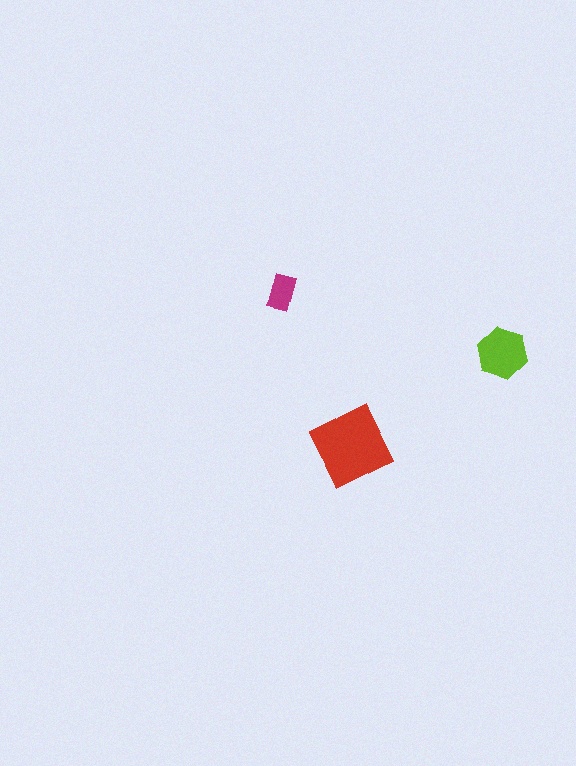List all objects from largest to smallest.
The red square, the lime hexagon, the magenta rectangle.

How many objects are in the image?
There are 3 objects in the image.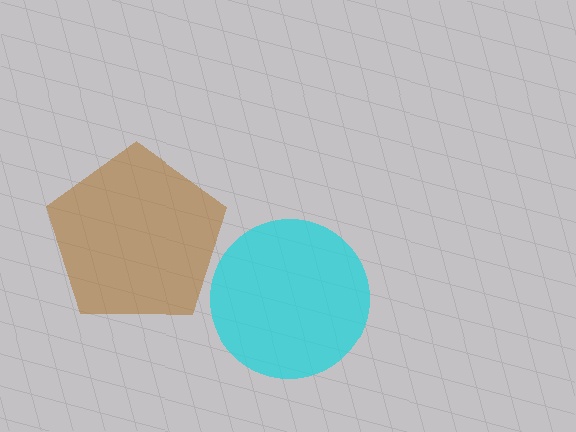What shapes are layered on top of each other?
The layered shapes are: a cyan circle, a brown pentagon.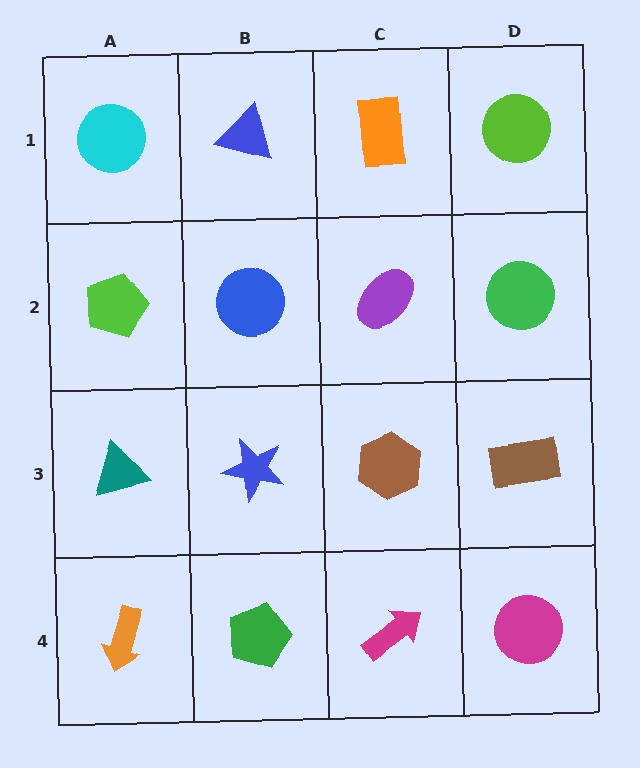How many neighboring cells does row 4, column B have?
3.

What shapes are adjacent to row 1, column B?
A blue circle (row 2, column B), a cyan circle (row 1, column A), an orange rectangle (row 1, column C).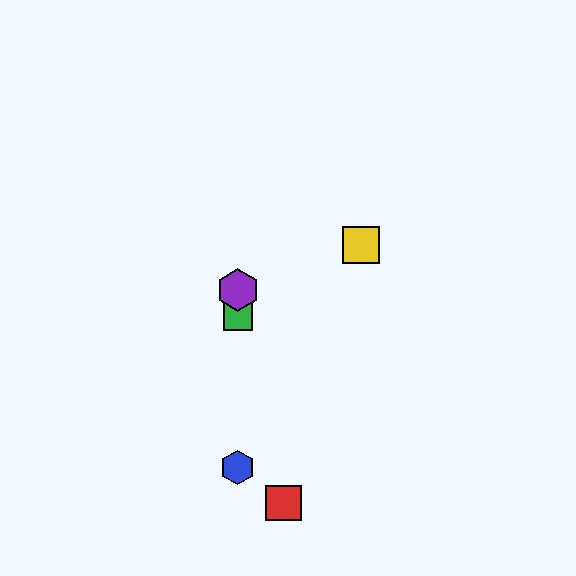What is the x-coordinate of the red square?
The red square is at x≈284.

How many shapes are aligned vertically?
3 shapes (the blue hexagon, the green square, the purple hexagon) are aligned vertically.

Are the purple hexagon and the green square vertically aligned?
Yes, both are at x≈238.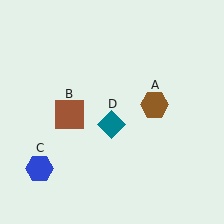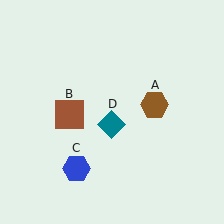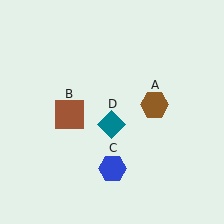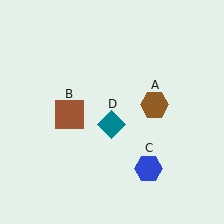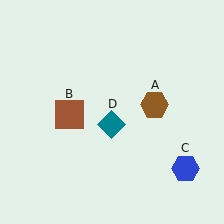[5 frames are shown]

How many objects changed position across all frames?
1 object changed position: blue hexagon (object C).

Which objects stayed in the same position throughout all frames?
Brown hexagon (object A) and brown square (object B) and teal diamond (object D) remained stationary.